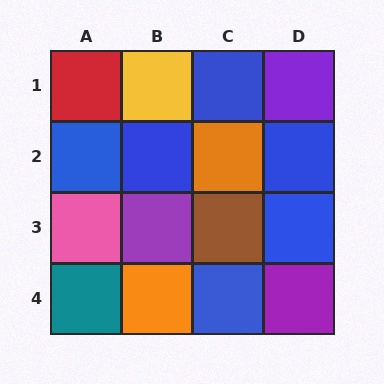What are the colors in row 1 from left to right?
Red, yellow, blue, purple.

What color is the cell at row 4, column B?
Orange.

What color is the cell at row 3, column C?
Brown.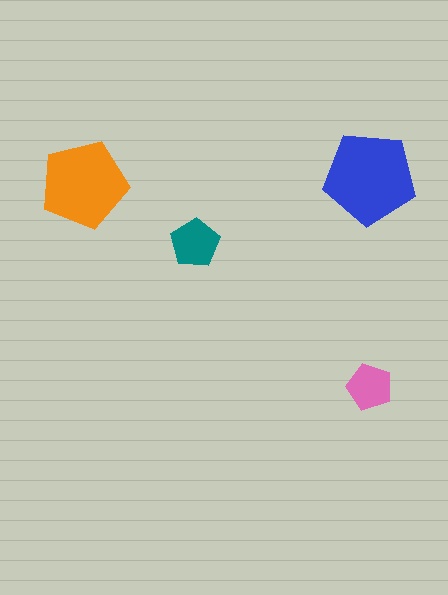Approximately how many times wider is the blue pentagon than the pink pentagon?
About 2 times wider.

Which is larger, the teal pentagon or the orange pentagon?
The orange one.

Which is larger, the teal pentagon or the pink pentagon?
The teal one.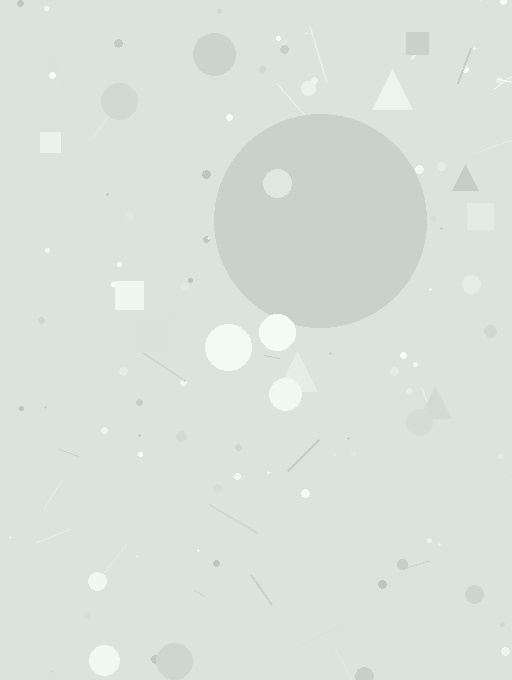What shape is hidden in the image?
A circle is hidden in the image.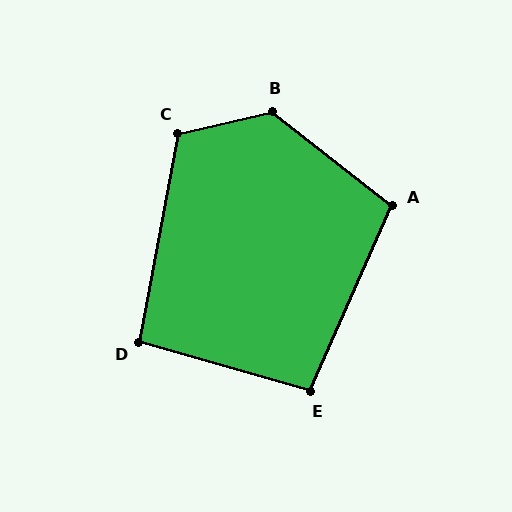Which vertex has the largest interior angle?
B, at approximately 129 degrees.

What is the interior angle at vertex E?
Approximately 98 degrees (obtuse).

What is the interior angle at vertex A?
Approximately 104 degrees (obtuse).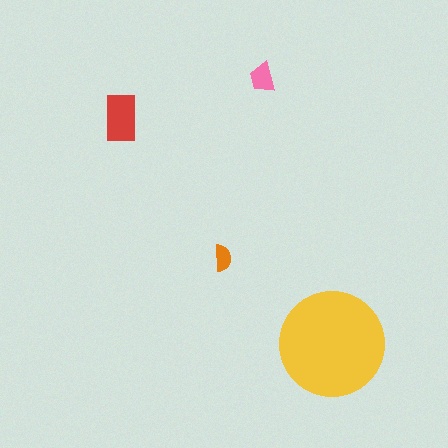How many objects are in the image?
There are 4 objects in the image.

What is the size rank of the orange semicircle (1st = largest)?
4th.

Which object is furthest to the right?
The yellow circle is rightmost.